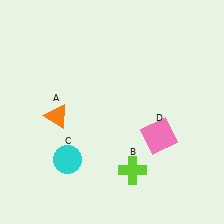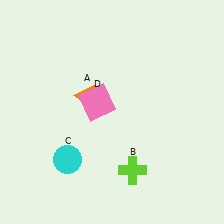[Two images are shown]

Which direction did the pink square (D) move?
The pink square (D) moved left.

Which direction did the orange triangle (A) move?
The orange triangle (A) moved right.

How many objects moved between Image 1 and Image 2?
2 objects moved between the two images.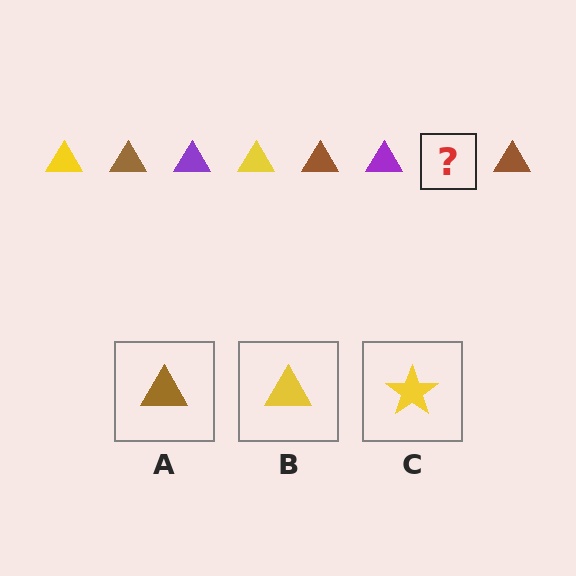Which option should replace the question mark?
Option B.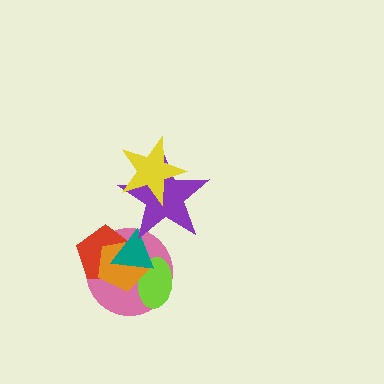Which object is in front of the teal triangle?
The purple star is in front of the teal triangle.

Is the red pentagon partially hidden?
Yes, it is partially covered by another shape.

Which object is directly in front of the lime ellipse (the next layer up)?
The orange pentagon is directly in front of the lime ellipse.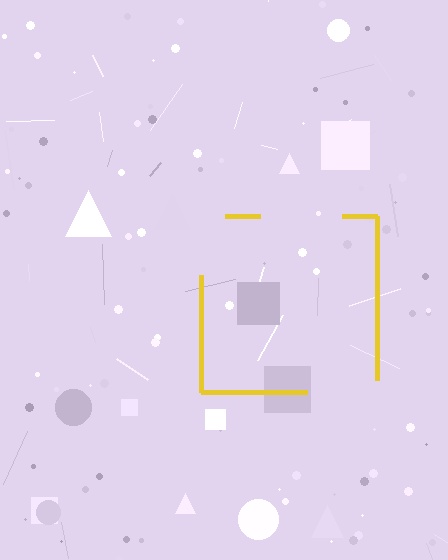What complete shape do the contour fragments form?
The contour fragments form a square.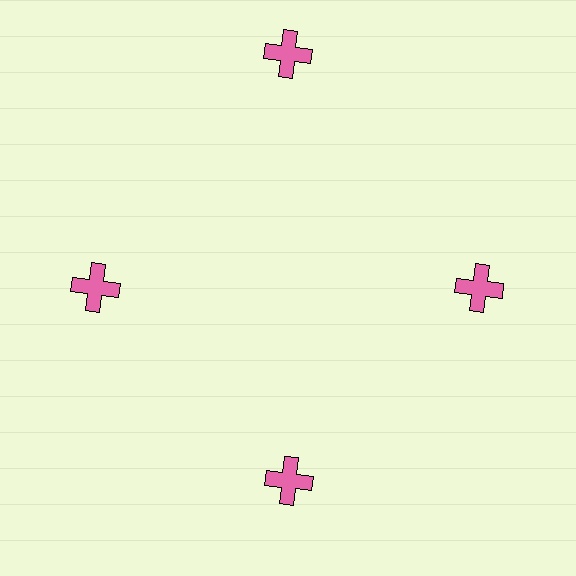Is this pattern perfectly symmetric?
No. The 4 pink crosses are arranged in a ring, but one element near the 12 o'clock position is pushed outward from the center, breaking the 4-fold rotational symmetry.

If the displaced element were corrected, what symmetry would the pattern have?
It would have 4-fold rotational symmetry — the pattern would map onto itself every 90 degrees.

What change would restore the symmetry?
The symmetry would be restored by moving it inward, back onto the ring so that all 4 crosses sit at equal angles and equal distance from the center.